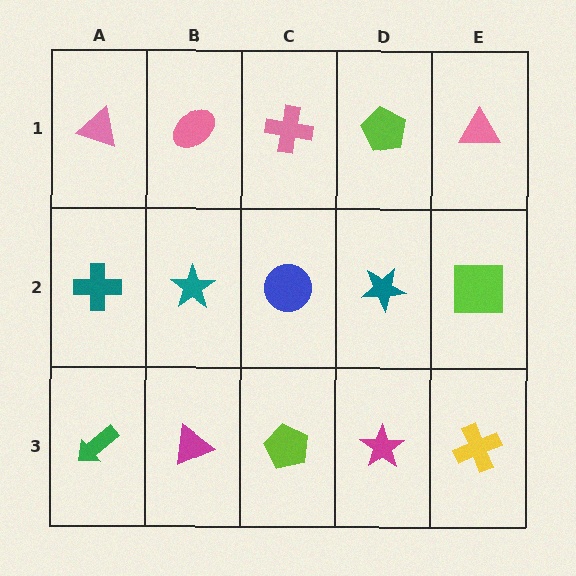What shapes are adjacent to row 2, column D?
A lime pentagon (row 1, column D), a magenta star (row 3, column D), a blue circle (row 2, column C), a lime square (row 2, column E).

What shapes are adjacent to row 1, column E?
A lime square (row 2, column E), a lime pentagon (row 1, column D).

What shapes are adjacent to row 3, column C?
A blue circle (row 2, column C), a magenta triangle (row 3, column B), a magenta star (row 3, column D).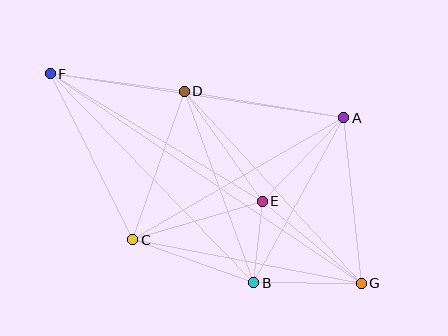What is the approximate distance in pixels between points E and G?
The distance between E and G is approximately 128 pixels.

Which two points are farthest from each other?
Points F and G are farthest from each other.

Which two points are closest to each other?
Points B and E are closest to each other.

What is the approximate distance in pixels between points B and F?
The distance between B and F is approximately 292 pixels.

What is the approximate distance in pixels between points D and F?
The distance between D and F is approximately 135 pixels.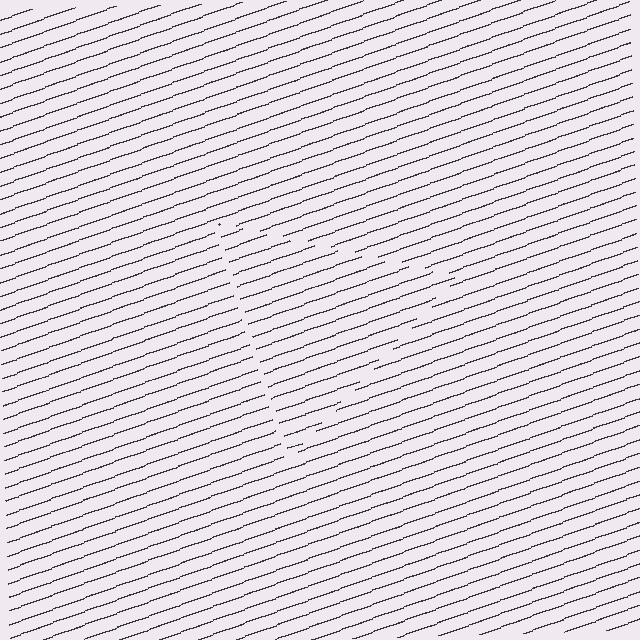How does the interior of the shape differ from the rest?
The interior of the shape contains the same grating, shifted by half a period — the contour is defined by the phase discontinuity where line-ends from the inner and outer gratings abut.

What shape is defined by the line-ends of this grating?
An illusory triangle. The interior of the shape contains the same grating, shifted by half a period — the contour is defined by the phase discontinuity where line-ends from the inner and outer gratings abut.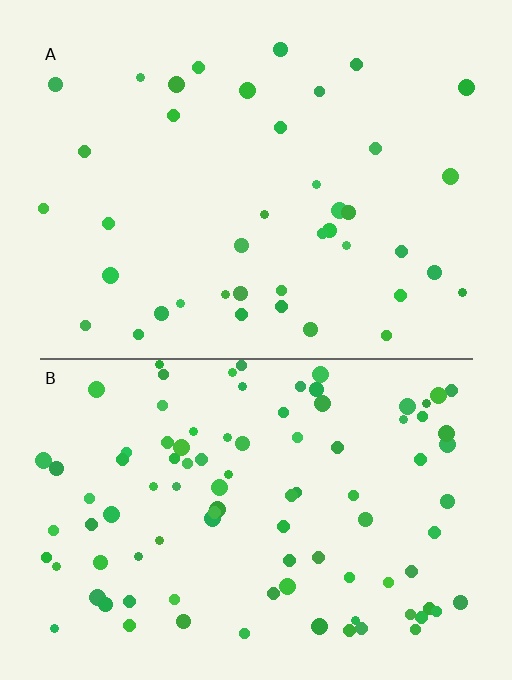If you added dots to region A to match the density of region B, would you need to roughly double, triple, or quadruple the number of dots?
Approximately double.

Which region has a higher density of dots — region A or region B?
B (the bottom).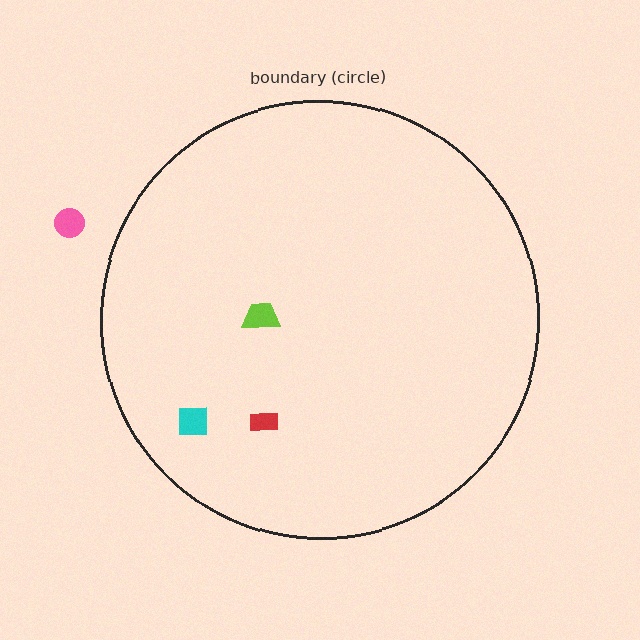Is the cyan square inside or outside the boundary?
Inside.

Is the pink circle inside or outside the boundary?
Outside.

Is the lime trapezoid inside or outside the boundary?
Inside.